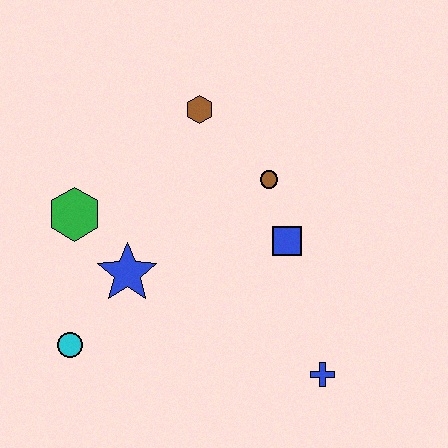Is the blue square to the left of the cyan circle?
No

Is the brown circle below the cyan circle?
No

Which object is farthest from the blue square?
The cyan circle is farthest from the blue square.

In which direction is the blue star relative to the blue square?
The blue star is to the left of the blue square.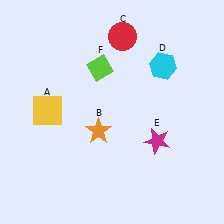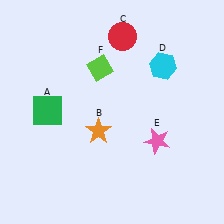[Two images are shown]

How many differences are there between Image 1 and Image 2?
There are 2 differences between the two images.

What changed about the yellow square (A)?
In Image 1, A is yellow. In Image 2, it changed to green.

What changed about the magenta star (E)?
In Image 1, E is magenta. In Image 2, it changed to pink.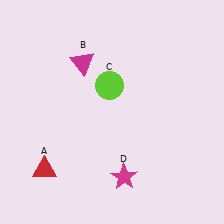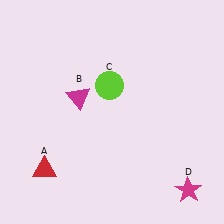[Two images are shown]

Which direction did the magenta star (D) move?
The magenta star (D) moved right.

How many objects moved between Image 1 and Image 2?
2 objects moved between the two images.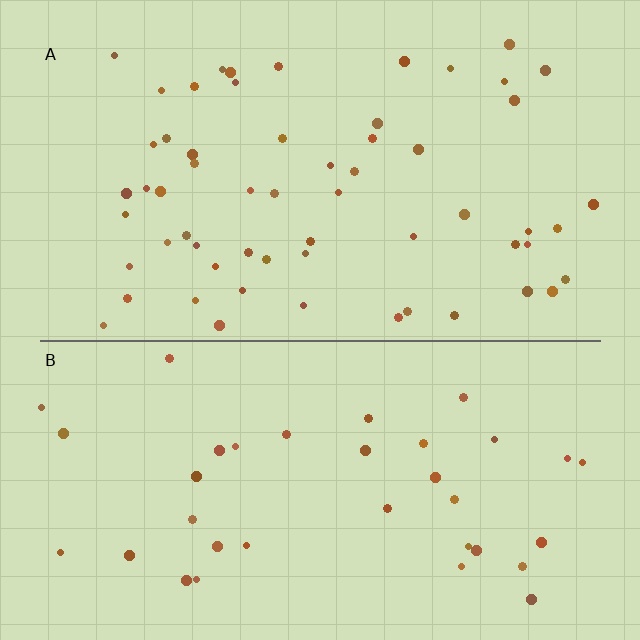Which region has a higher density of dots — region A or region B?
A (the top).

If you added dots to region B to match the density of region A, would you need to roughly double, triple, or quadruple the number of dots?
Approximately double.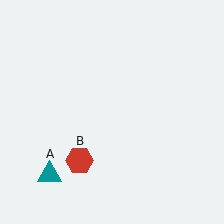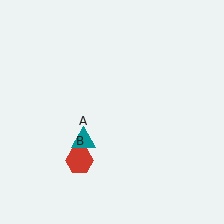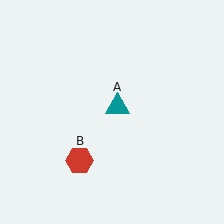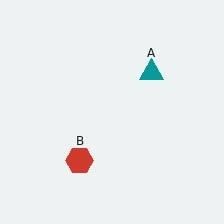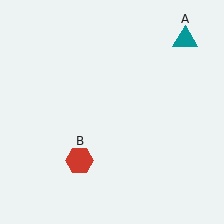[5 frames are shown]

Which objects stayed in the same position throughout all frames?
Red hexagon (object B) remained stationary.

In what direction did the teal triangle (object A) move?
The teal triangle (object A) moved up and to the right.